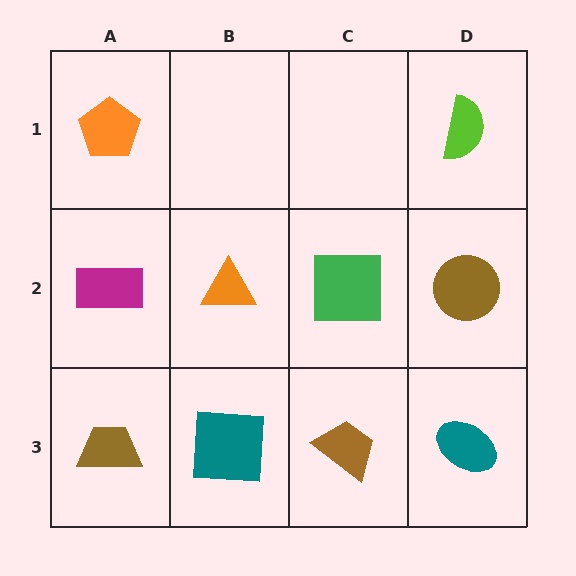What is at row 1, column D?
A lime semicircle.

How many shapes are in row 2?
4 shapes.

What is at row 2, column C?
A green square.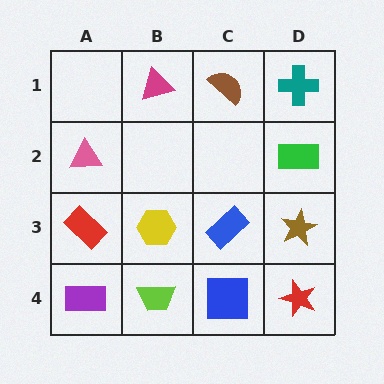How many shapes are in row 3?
4 shapes.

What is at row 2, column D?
A green rectangle.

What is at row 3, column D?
A brown star.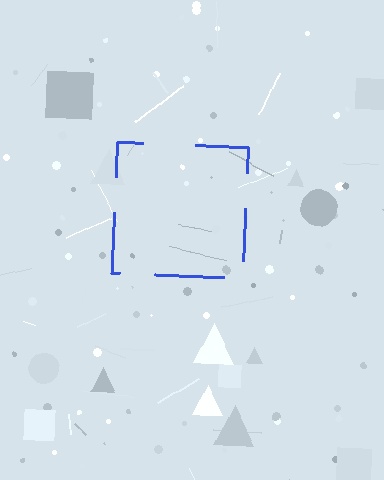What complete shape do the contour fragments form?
The contour fragments form a square.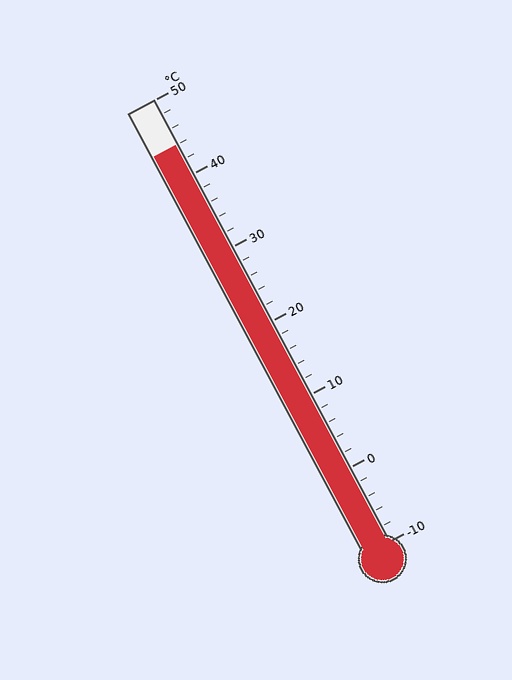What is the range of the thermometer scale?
The thermometer scale ranges from -10°C to 50°C.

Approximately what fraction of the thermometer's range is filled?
The thermometer is filled to approximately 90% of its range.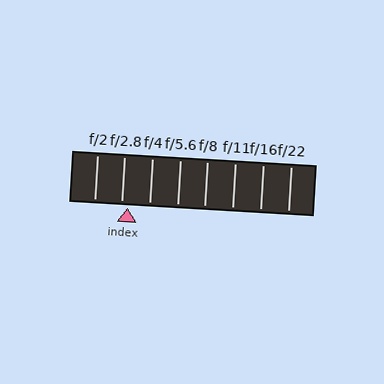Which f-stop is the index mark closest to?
The index mark is closest to f/2.8.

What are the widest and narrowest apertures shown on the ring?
The widest aperture shown is f/2 and the narrowest is f/22.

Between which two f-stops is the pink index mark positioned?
The index mark is between f/2.8 and f/4.